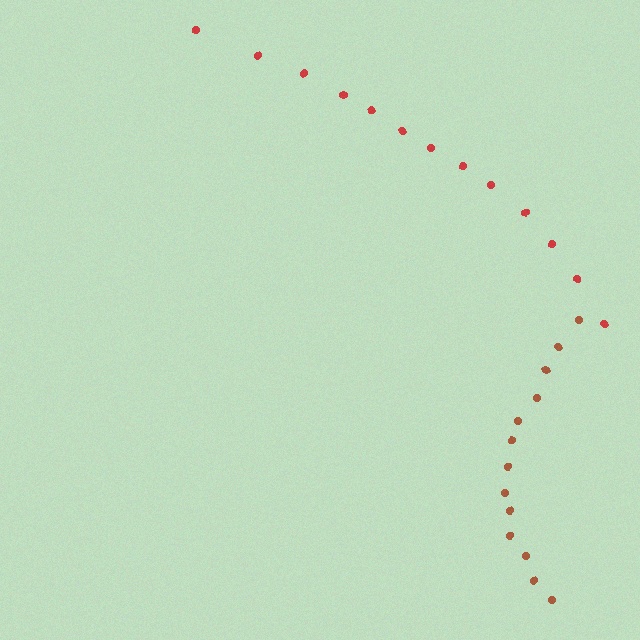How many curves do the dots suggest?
There are 2 distinct paths.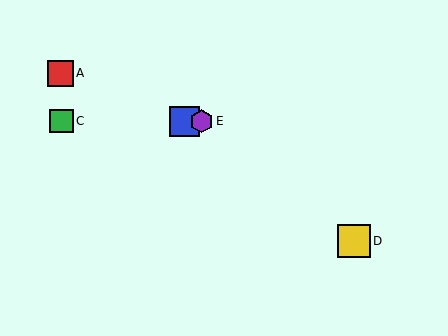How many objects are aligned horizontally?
3 objects (B, C, E) are aligned horizontally.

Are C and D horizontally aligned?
No, C is at y≈121 and D is at y≈241.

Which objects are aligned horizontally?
Objects B, C, E are aligned horizontally.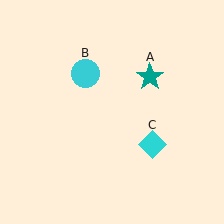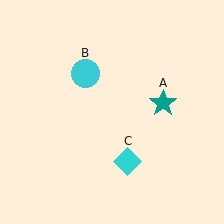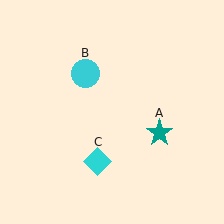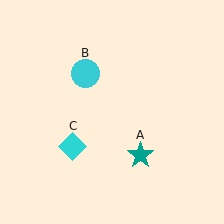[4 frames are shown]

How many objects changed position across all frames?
2 objects changed position: teal star (object A), cyan diamond (object C).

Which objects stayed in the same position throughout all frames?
Cyan circle (object B) remained stationary.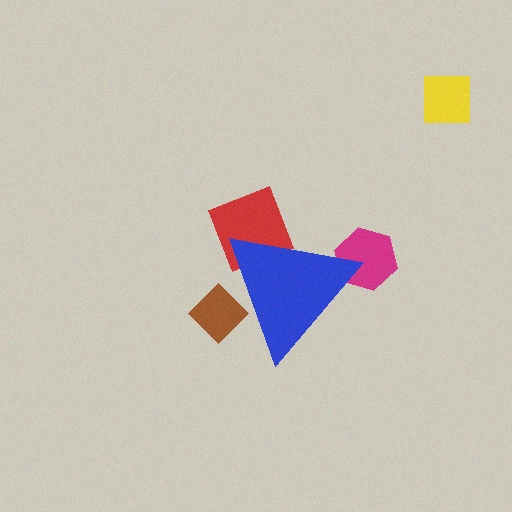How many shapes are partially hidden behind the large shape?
3 shapes are partially hidden.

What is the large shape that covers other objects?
A blue triangle.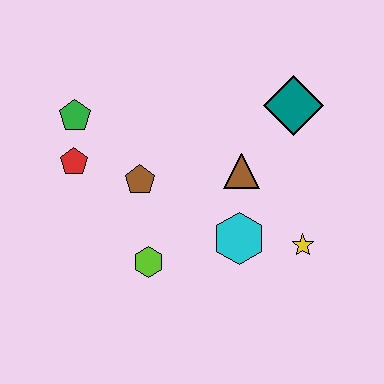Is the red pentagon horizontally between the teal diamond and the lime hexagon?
No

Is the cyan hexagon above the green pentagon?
No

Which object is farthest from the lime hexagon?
The teal diamond is farthest from the lime hexagon.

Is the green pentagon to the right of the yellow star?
No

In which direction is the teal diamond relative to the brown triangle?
The teal diamond is above the brown triangle.